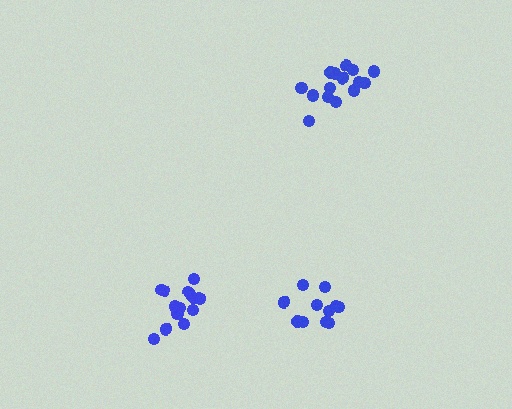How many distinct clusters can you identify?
There are 3 distinct clusters.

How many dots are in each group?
Group 1: 11 dots, Group 2: 14 dots, Group 3: 15 dots (40 total).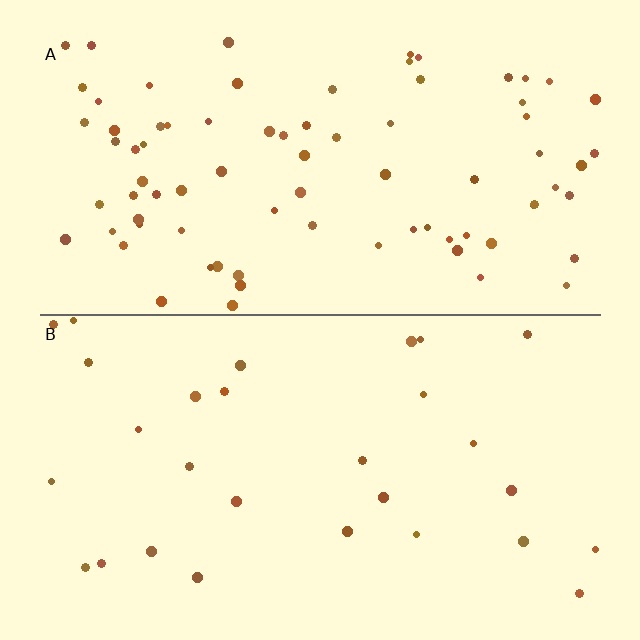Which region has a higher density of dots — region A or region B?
A (the top).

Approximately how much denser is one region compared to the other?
Approximately 2.8× — region A over region B.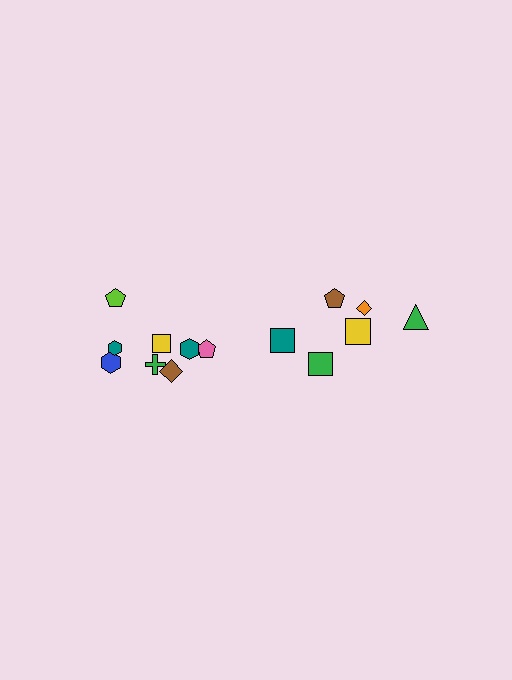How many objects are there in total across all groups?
There are 14 objects.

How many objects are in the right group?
There are 6 objects.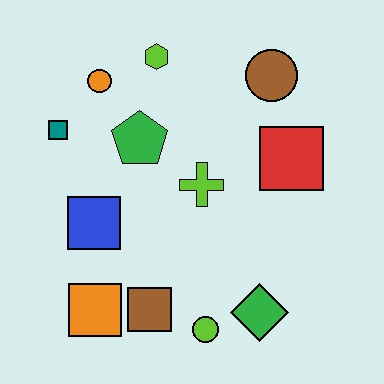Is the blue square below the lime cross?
Yes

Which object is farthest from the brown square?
The brown circle is farthest from the brown square.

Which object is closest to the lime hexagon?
The orange circle is closest to the lime hexagon.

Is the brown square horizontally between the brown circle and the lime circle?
No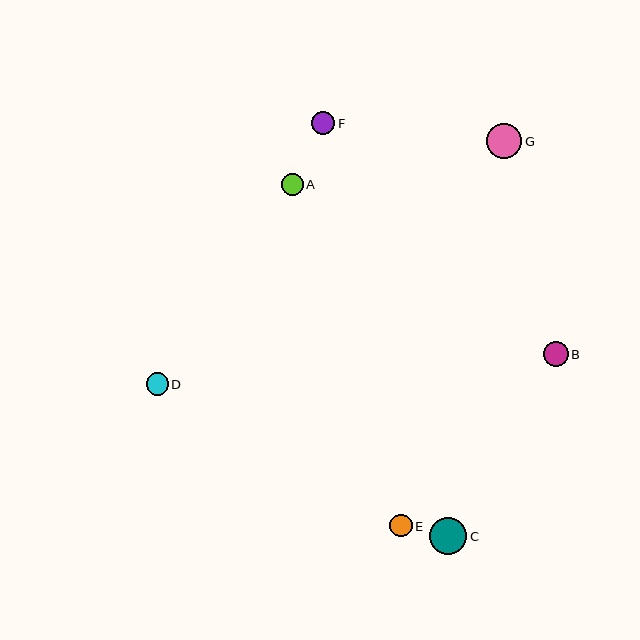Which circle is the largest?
Circle C is the largest with a size of approximately 37 pixels.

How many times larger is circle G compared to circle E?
Circle G is approximately 1.5 times the size of circle E.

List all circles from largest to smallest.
From largest to smallest: C, G, B, F, E, D, A.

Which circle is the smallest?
Circle A is the smallest with a size of approximately 22 pixels.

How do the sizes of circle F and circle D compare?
Circle F and circle D are approximately the same size.